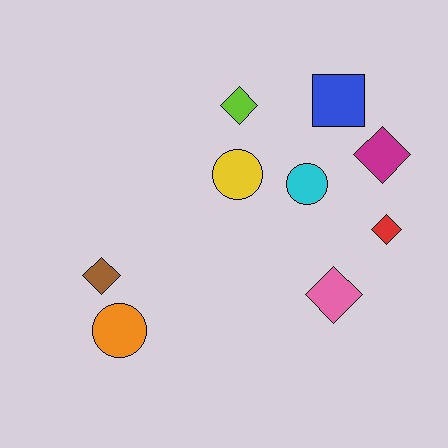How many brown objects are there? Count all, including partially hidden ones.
There is 1 brown object.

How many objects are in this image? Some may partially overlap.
There are 9 objects.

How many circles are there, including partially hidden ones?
There are 3 circles.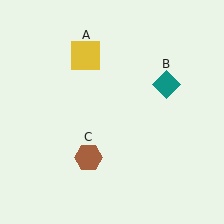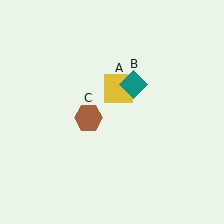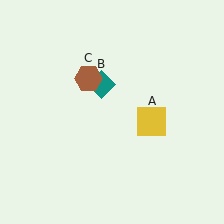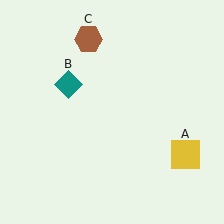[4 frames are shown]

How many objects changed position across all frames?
3 objects changed position: yellow square (object A), teal diamond (object B), brown hexagon (object C).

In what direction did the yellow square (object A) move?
The yellow square (object A) moved down and to the right.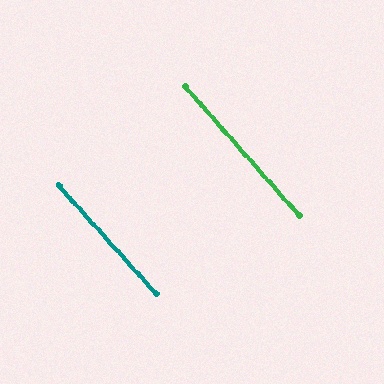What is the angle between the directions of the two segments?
Approximately 0 degrees.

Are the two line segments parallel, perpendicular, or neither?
Parallel — their directions differ by only 0.2°.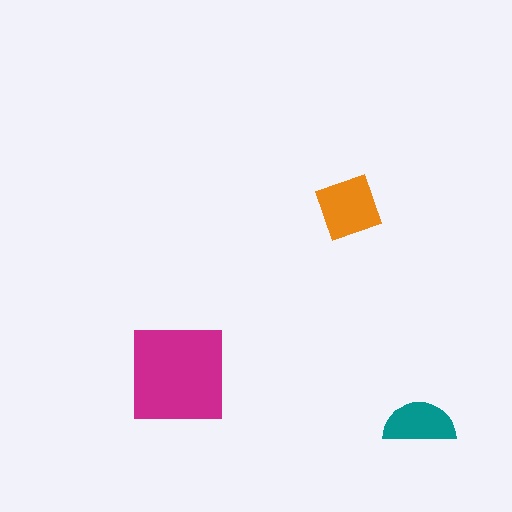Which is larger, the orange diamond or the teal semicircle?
The orange diamond.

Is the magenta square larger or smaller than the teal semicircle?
Larger.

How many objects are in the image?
There are 3 objects in the image.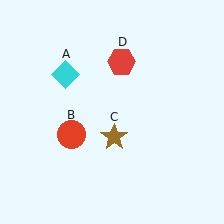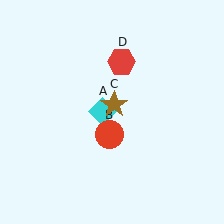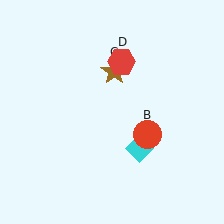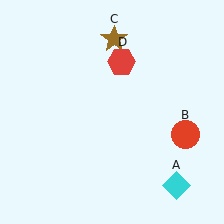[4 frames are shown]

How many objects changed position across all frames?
3 objects changed position: cyan diamond (object A), red circle (object B), brown star (object C).